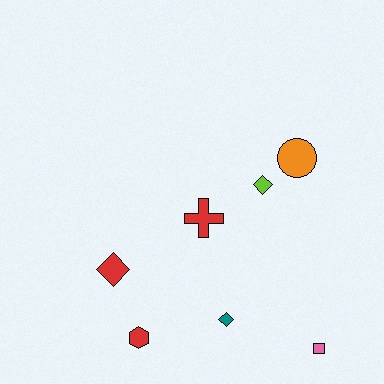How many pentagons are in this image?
There are no pentagons.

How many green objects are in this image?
There are no green objects.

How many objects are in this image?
There are 7 objects.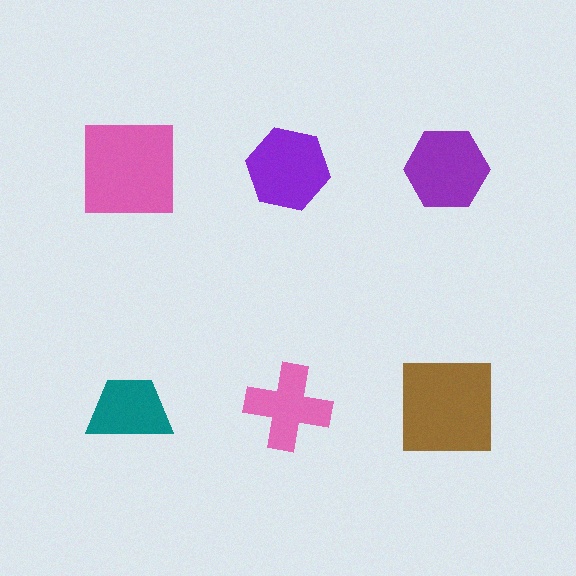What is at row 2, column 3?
A brown square.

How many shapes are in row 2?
3 shapes.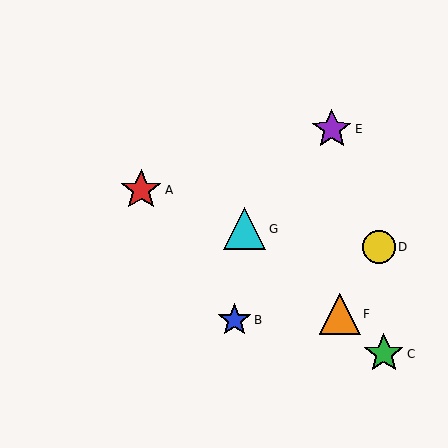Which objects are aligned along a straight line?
Objects C, F, G are aligned along a straight line.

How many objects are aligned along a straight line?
3 objects (C, F, G) are aligned along a straight line.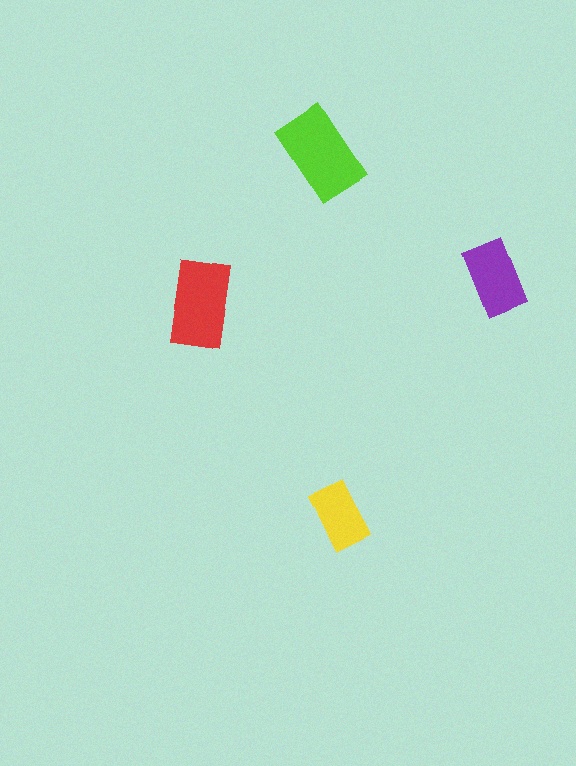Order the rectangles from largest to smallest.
the lime one, the red one, the purple one, the yellow one.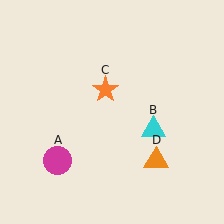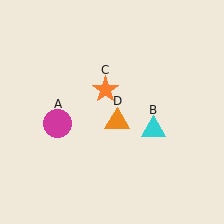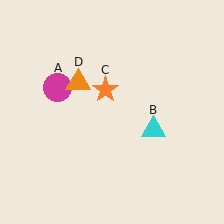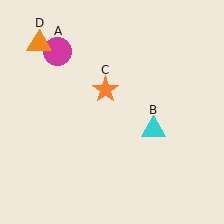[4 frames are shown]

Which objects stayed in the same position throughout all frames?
Cyan triangle (object B) and orange star (object C) remained stationary.